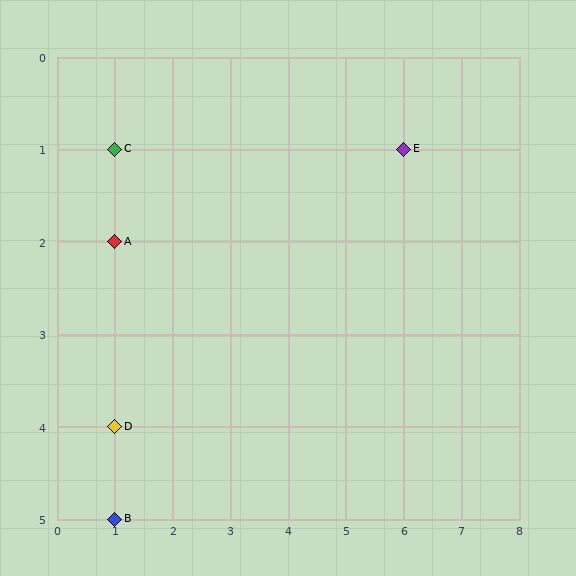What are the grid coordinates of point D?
Point D is at grid coordinates (1, 4).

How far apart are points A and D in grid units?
Points A and D are 2 rows apart.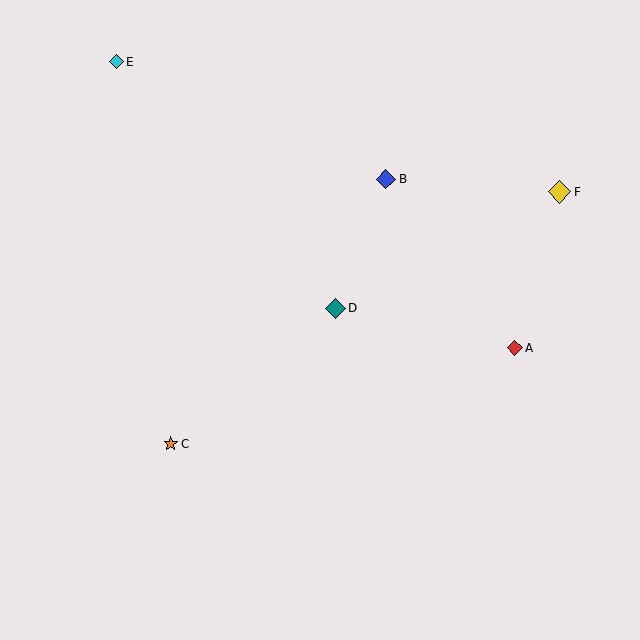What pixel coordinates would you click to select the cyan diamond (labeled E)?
Click at (117, 62) to select the cyan diamond E.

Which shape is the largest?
The yellow diamond (labeled F) is the largest.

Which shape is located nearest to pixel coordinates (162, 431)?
The orange star (labeled C) at (171, 444) is nearest to that location.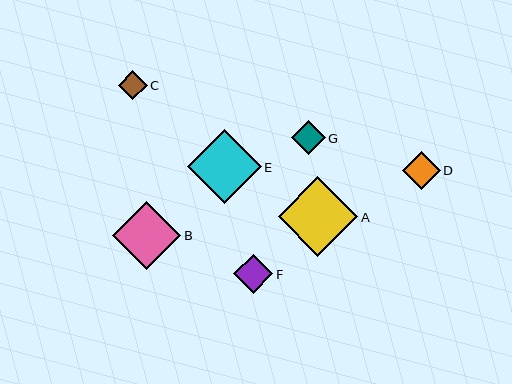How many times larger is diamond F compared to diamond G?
Diamond F is approximately 1.2 times the size of diamond G.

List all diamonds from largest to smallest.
From largest to smallest: A, E, B, F, D, G, C.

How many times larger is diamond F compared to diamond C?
Diamond F is approximately 1.4 times the size of diamond C.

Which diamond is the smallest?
Diamond C is the smallest with a size of approximately 29 pixels.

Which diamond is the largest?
Diamond A is the largest with a size of approximately 80 pixels.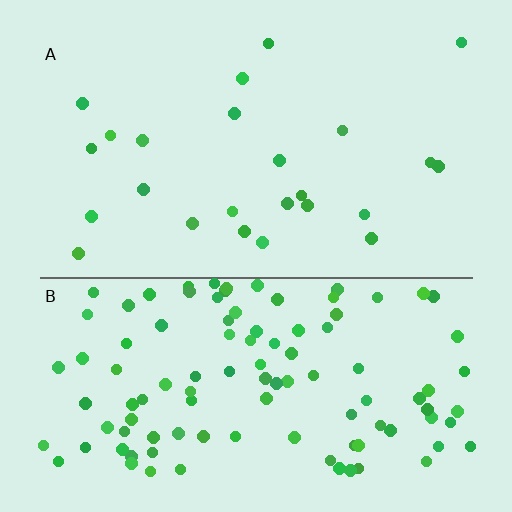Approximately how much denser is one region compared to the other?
Approximately 4.4× — region B over region A.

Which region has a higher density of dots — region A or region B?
B (the bottom).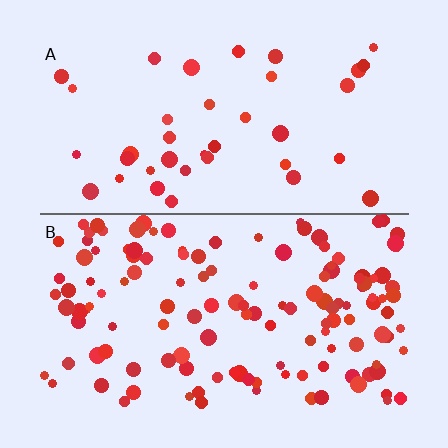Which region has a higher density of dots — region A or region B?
B (the bottom).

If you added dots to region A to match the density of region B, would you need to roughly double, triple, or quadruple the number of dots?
Approximately triple.